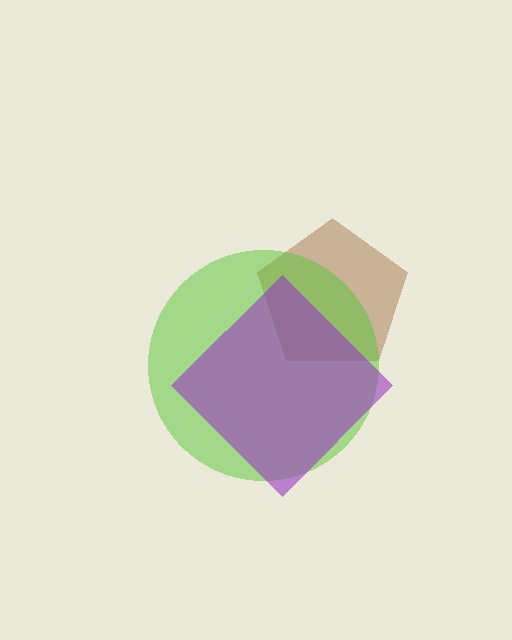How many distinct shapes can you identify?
There are 3 distinct shapes: a brown pentagon, a lime circle, a purple diamond.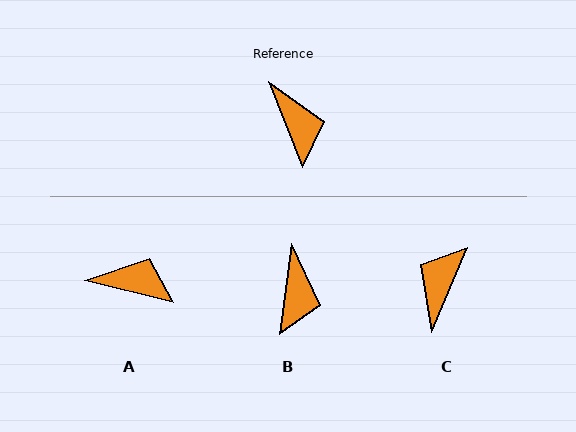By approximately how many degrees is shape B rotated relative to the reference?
Approximately 29 degrees clockwise.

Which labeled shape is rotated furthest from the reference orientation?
C, about 135 degrees away.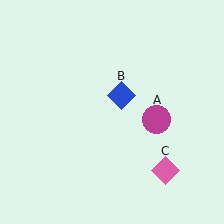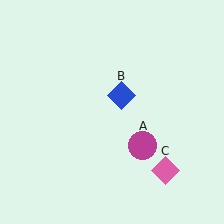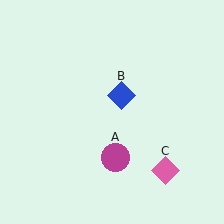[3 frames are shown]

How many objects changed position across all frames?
1 object changed position: magenta circle (object A).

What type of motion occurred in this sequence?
The magenta circle (object A) rotated clockwise around the center of the scene.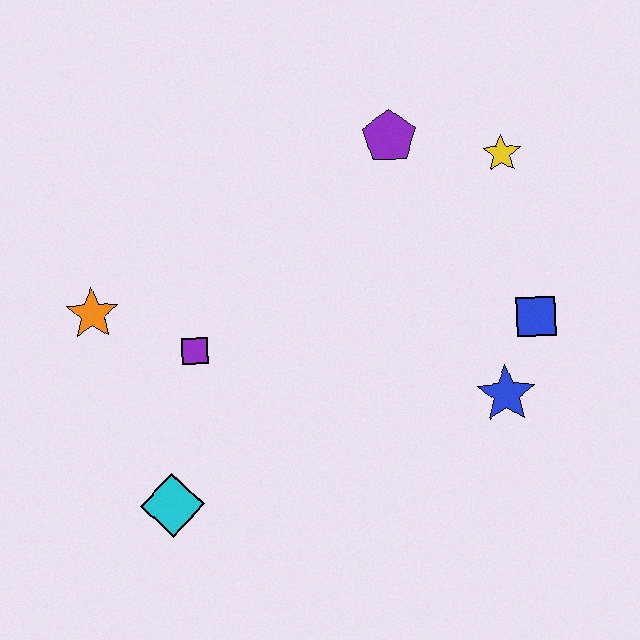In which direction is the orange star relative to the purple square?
The orange star is to the left of the purple square.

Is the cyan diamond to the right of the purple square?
No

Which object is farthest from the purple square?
The yellow star is farthest from the purple square.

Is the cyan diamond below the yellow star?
Yes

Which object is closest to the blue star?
The blue square is closest to the blue star.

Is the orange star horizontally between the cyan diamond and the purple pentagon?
No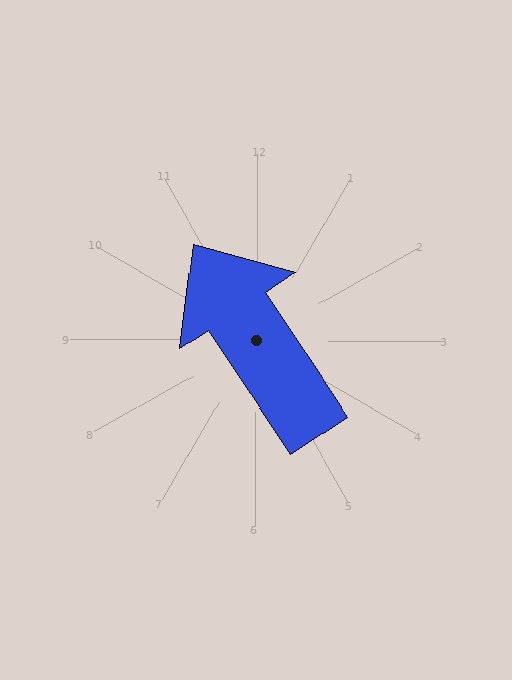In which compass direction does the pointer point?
Northwest.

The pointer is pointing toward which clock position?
Roughly 11 o'clock.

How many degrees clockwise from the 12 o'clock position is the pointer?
Approximately 326 degrees.